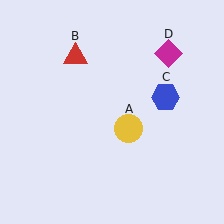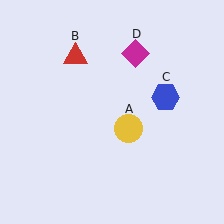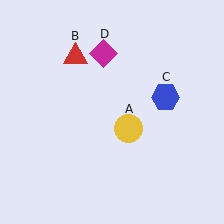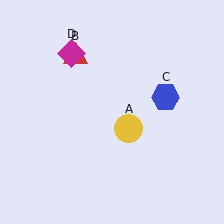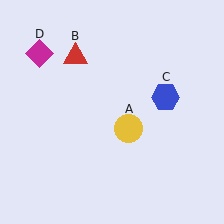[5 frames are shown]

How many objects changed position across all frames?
1 object changed position: magenta diamond (object D).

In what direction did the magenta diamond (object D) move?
The magenta diamond (object D) moved left.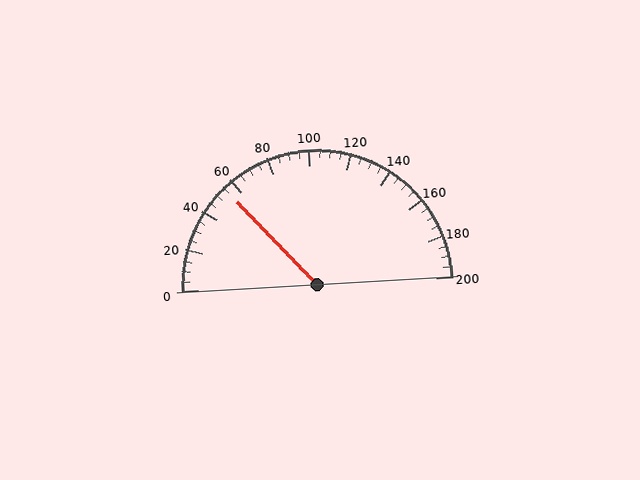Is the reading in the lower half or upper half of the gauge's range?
The reading is in the lower half of the range (0 to 200).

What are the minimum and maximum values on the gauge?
The gauge ranges from 0 to 200.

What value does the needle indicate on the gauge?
The needle indicates approximately 55.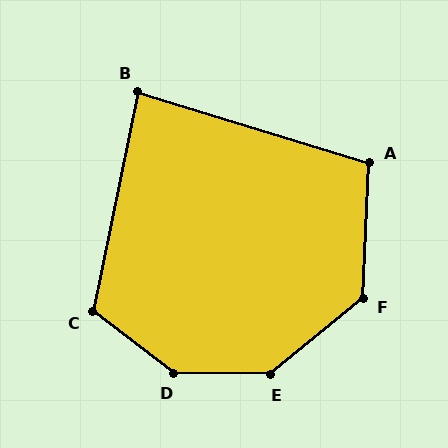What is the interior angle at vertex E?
Approximately 140 degrees (obtuse).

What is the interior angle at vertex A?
Approximately 104 degrees (obtuse).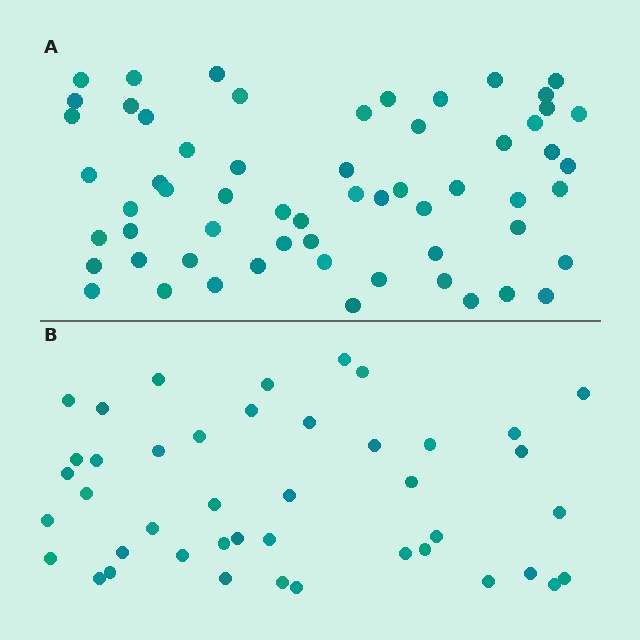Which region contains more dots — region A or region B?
Region A (the top region) has more dots.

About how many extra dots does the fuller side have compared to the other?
Region A has approximately 15 more dots than region B.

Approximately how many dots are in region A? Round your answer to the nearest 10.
About 60 dots.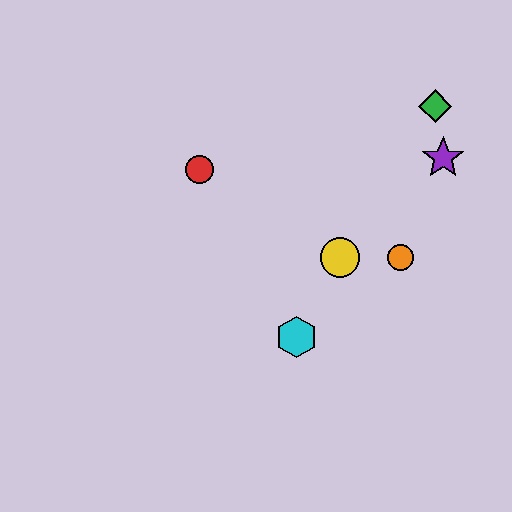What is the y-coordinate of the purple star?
The purple star is at y≈158.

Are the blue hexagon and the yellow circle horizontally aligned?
Yes, both are at y≈258.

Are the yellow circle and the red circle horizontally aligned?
No, the yellow circle is at y≈258 and the red circle is at y≈170.